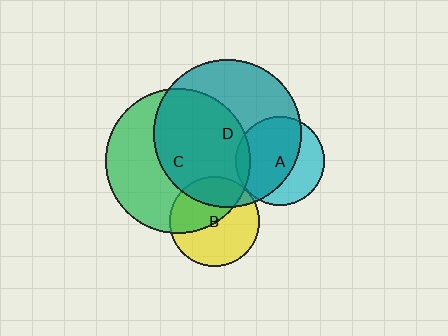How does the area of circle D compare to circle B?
Approximately 2.7 times.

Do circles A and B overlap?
Yes.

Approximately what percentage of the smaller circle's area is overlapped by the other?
Approximately 5%.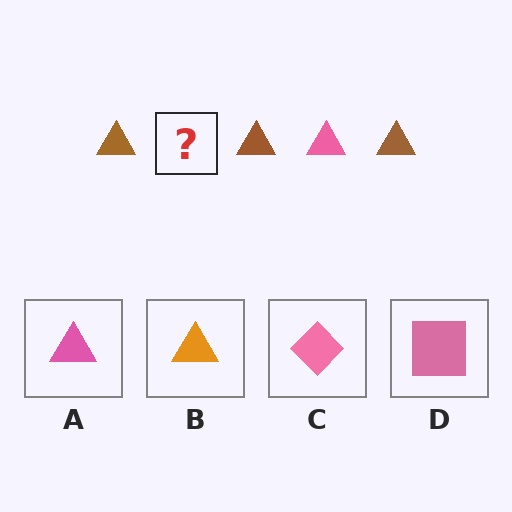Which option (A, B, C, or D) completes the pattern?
A.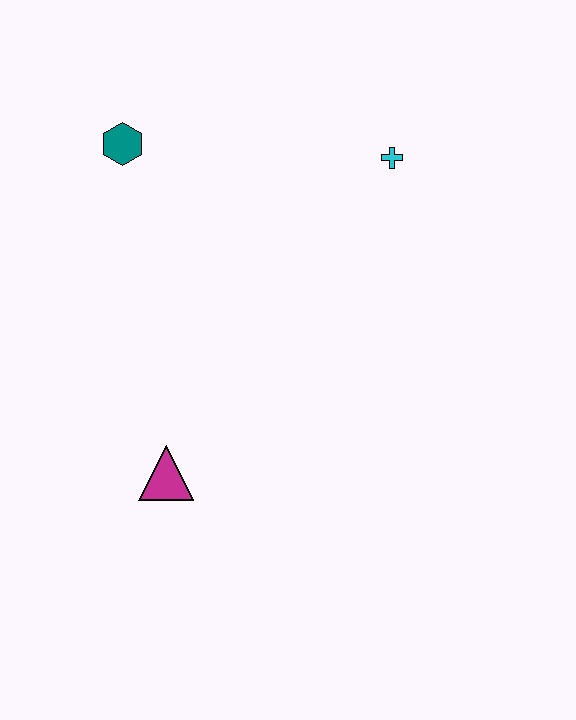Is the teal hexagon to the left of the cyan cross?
Yes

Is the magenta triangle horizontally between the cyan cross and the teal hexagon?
Yes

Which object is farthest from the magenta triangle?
The cyan cross is farthest from the magenta triangle.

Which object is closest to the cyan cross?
The teal hexagon is closest to the cyan cross.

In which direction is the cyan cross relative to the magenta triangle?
The cyan cross is above the magenta triangle.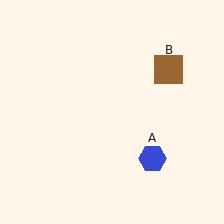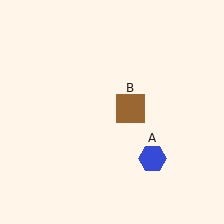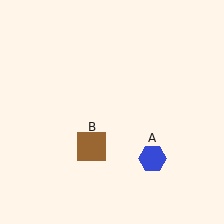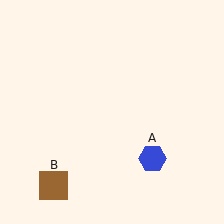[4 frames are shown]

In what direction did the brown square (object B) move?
The brown square (object B) moved down and to the left.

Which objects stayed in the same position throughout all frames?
Blue hexagon (object A) remained stationary.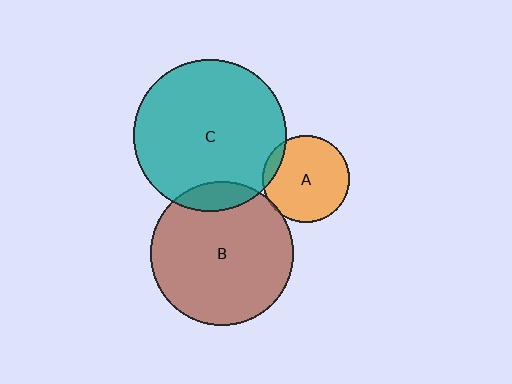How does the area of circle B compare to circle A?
Approximately 2.7 times.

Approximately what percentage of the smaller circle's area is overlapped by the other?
Approximately 10%.